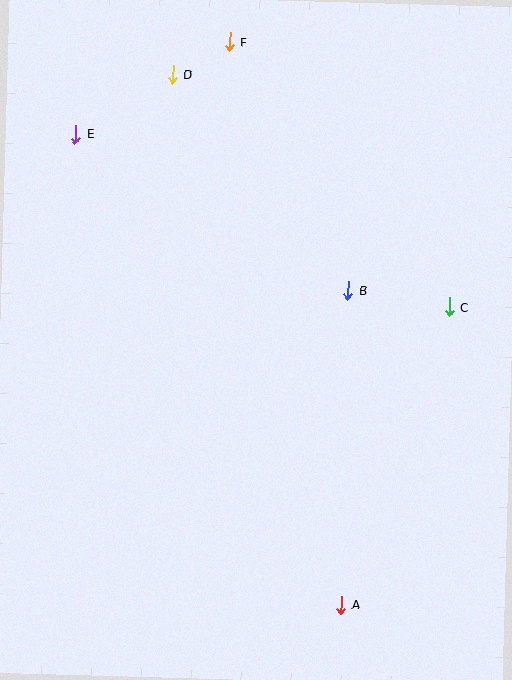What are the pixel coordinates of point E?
Point E is at (75, 134).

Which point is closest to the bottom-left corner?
Point A is closest to the bottom-left corner.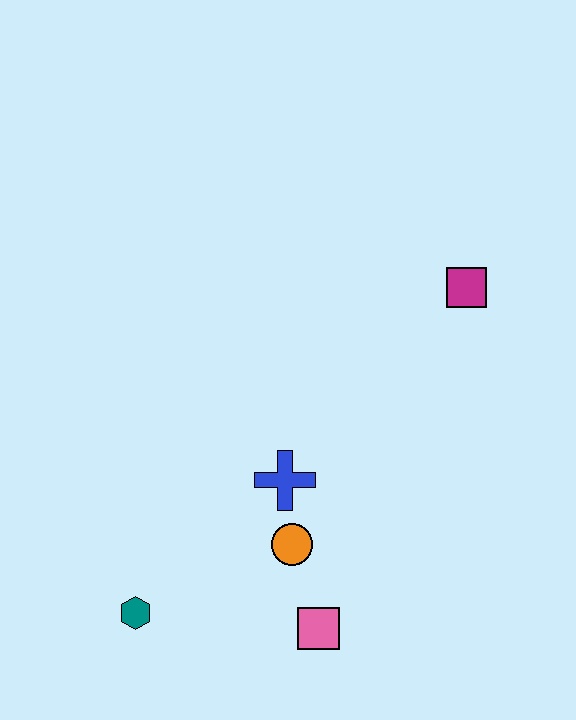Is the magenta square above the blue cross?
Yes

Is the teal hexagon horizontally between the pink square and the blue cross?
No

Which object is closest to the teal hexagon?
The orange circle is closest to the teal hexagon.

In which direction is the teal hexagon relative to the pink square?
The teal hexagon is to the left of the pink square.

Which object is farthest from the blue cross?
The magenta square is farthest from the blue cross.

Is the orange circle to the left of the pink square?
Yes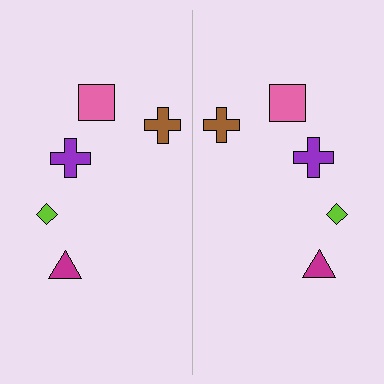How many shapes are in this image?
There are 10 shapes in this image.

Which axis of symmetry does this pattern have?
The pattern has a vertical axis of symmetry running through the center of the image.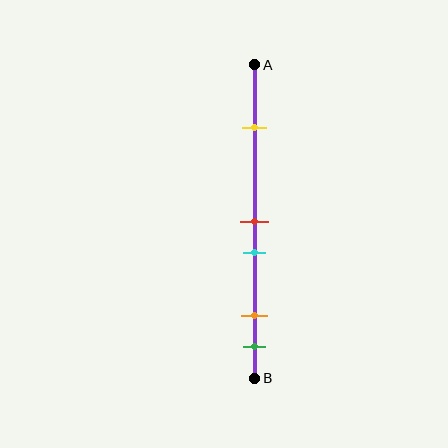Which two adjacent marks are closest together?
The red and cyan marks are the closest adjacent pair.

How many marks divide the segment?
There are 5 marks dividing the segment.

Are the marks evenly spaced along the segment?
No, the marks are not evenly spaced.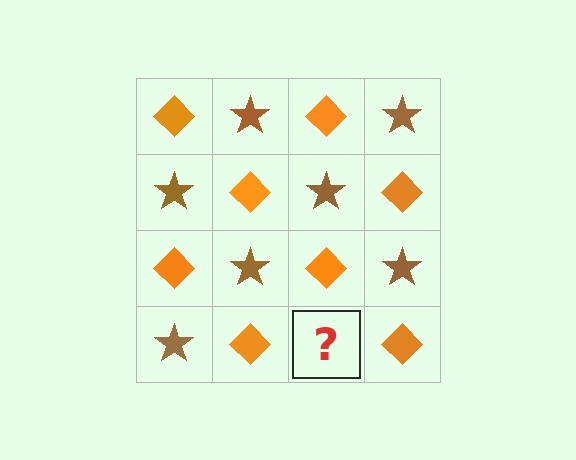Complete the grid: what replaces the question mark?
The question mark should be replaced with a brown star.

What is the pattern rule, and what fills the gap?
The rule is that it alternates orange diamond and brown star in a checkerboard pattern. The gap should be filled with a brown star.